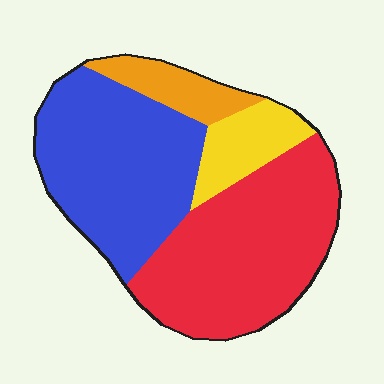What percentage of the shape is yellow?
Yellow takes up less than a quarter of the shape.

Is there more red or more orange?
Red.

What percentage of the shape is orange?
Orange covers about 10% of the shape.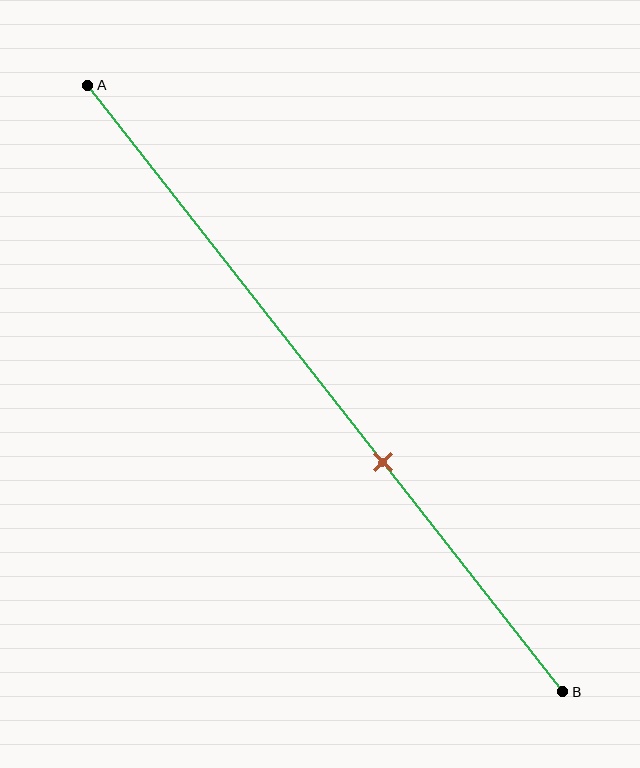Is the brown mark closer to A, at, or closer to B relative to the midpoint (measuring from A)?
The brown mark is closer to point B than the midpoint of segment AB.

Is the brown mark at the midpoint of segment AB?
No, the mark is at about 60% from A, not at the 50% midpoint.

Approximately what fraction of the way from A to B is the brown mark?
The brown mark is approximately 60% of the way from A to B.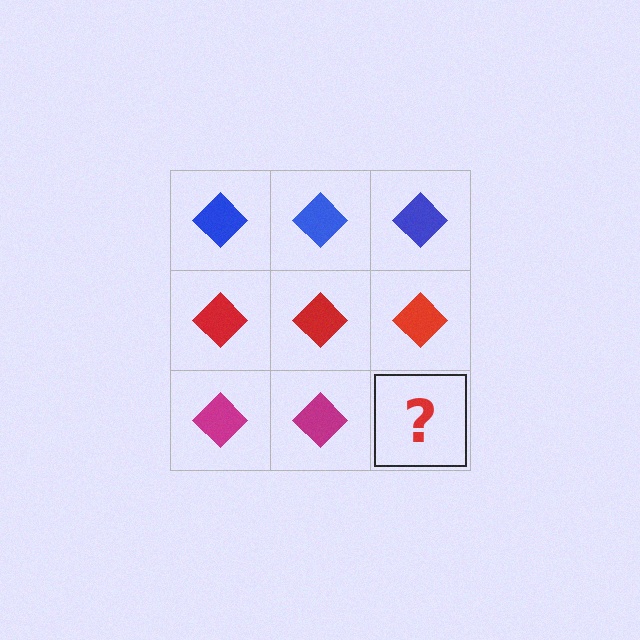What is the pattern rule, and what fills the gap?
The rule is that each row has a consistent color. The gap should be filled with a magenta diamond.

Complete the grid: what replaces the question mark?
The question mark should be replaced with a magenta diamond.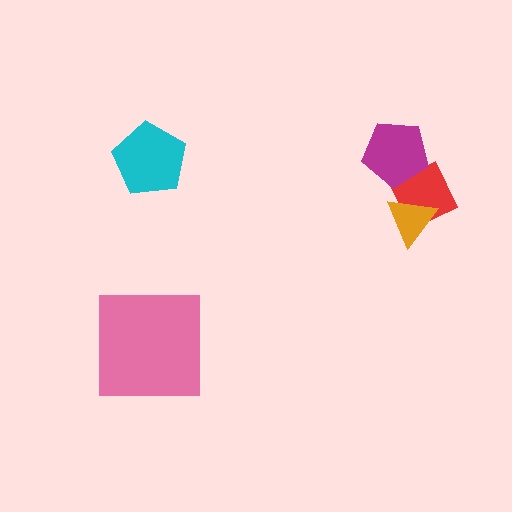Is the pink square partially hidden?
No, no other shape covers it.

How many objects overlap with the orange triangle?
1 object overlaps with the orange triangle.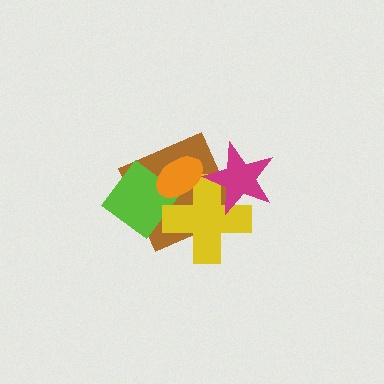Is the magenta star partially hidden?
No, no other shape covers it.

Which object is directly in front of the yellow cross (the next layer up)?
The orange ellipse is directly in front of the yellow cross.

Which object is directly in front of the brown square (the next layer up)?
The lime diamond is directly in front of the brown square.